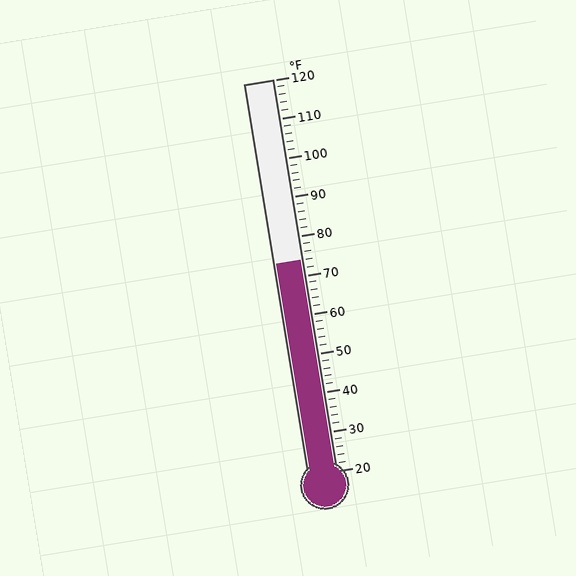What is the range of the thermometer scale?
The thermometer scale ranges from 20°F to 120°F.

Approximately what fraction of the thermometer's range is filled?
The thermometer is filled to approximately 55% of its range.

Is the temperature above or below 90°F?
The temperature is below 90°F.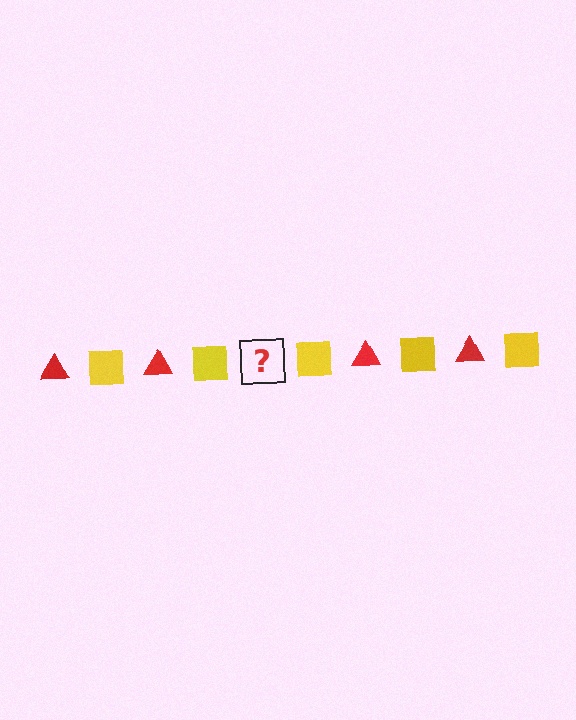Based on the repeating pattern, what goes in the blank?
The blank should be a red triangle.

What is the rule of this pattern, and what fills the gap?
The rule is that the pattern alternates between red triangle and yellow square. The gap should be filled with a red triangle.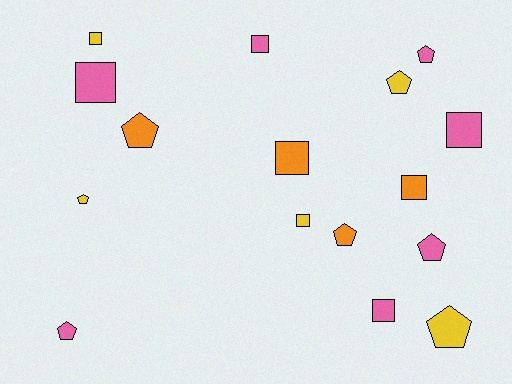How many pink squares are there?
There are 4 pink squares.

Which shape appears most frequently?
Pentagon, with 8 objects.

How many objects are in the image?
There are 16 objects.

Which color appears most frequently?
Pink, with 7 objects.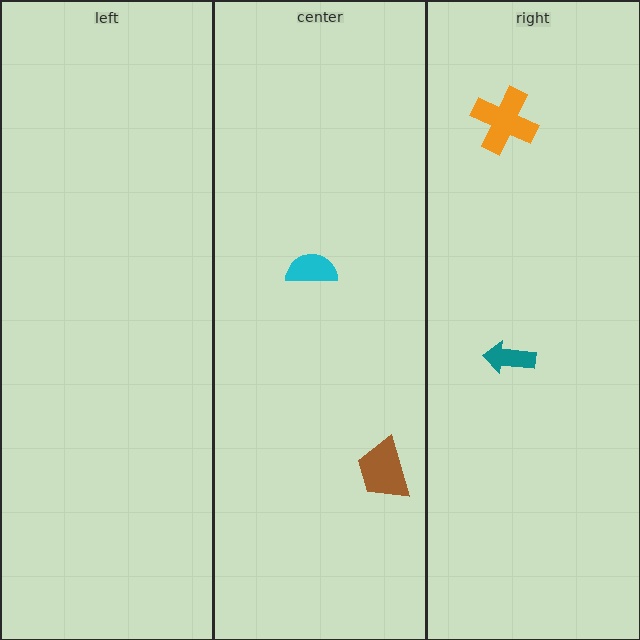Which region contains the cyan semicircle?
The center region.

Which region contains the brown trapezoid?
The center region.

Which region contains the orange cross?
The right region.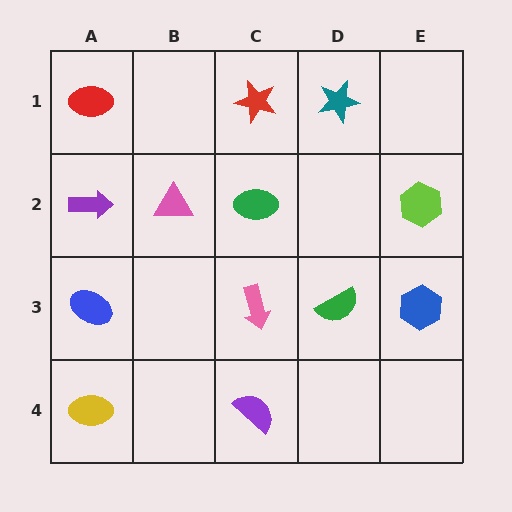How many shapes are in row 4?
2 shapes.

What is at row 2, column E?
A lime hexagon.